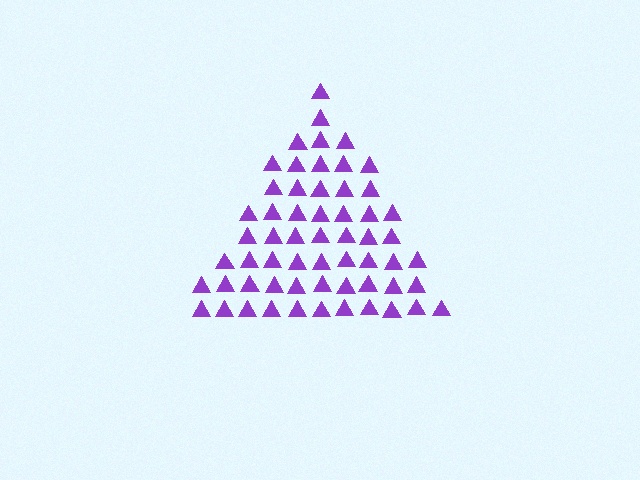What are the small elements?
The small elements are triangles.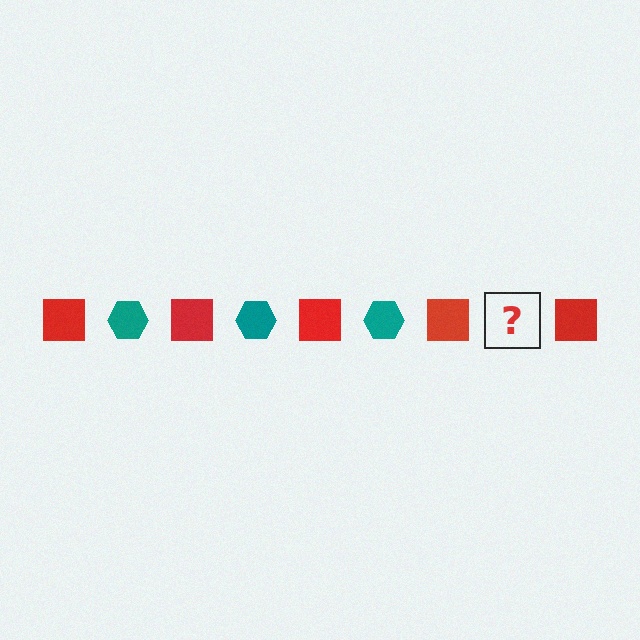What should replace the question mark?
The question mark should be replaced with a teal hexagon.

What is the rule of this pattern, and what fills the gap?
The rule is that the pattern alternates between red square and teal hexagon. The gap should be filled with a teal hexagon.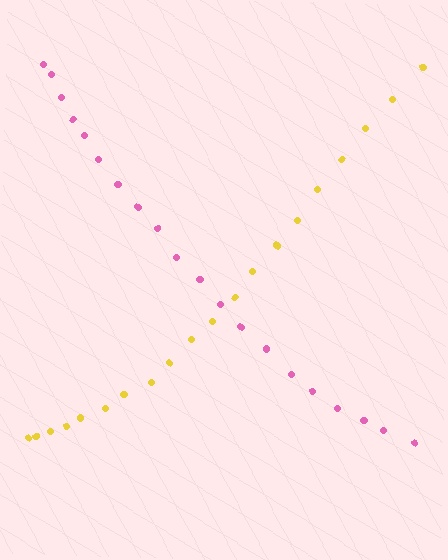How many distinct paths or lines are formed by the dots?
There are 2 distinct paths.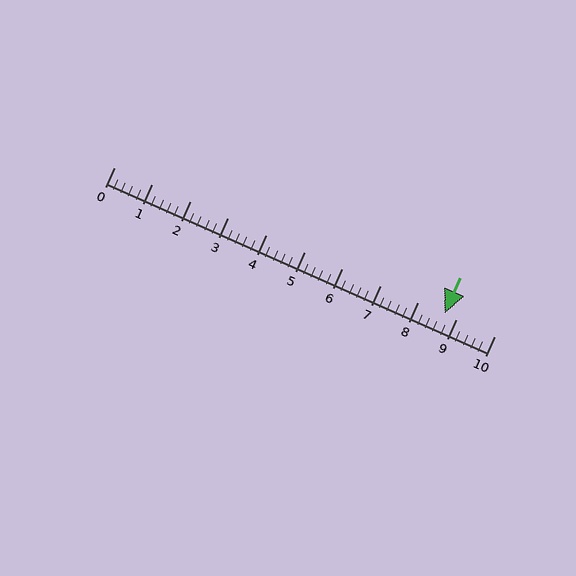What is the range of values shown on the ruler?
The ruler shows values from 0 to 10.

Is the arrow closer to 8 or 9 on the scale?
The arrow is closer to 9.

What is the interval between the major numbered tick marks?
The major tick marks are spaced 1 units apart.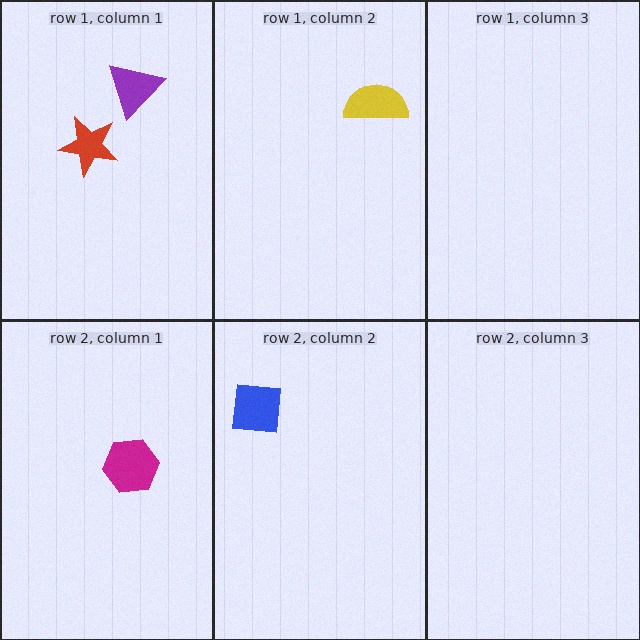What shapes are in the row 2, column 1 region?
The magenta hexagon.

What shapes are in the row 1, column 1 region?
The red star, the purple triangle.